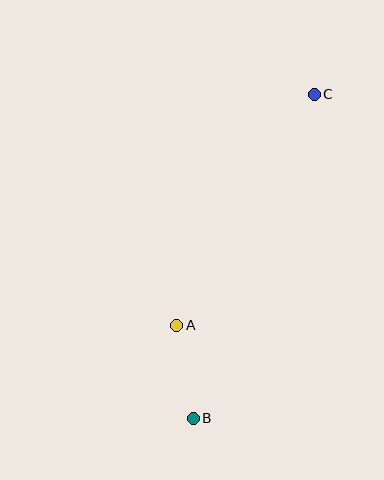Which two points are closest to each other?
Points A and B are closest to each other.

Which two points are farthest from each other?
Points B and C are farthest from each other.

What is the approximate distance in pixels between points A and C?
The distance between A and C is approximately 269 pixels.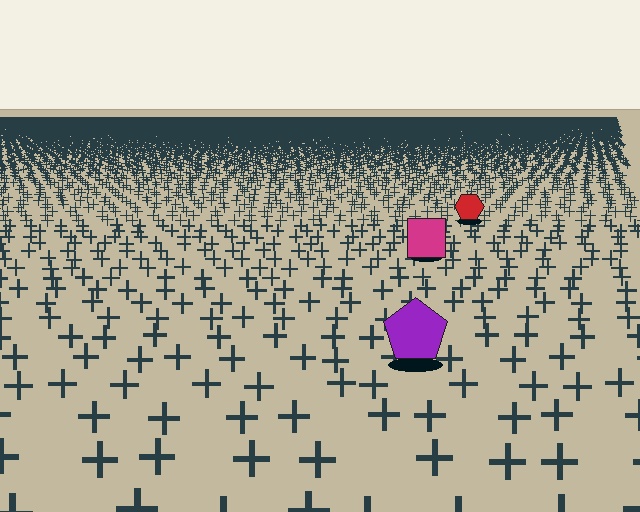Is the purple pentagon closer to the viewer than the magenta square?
Yes. The purple pentagon is closer — you can tell from the texture gradient: the ground texture is coarser near it.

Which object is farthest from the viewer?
The red hexagon is farthest from the viewer. It appears smaller and the ground texture around it is denser.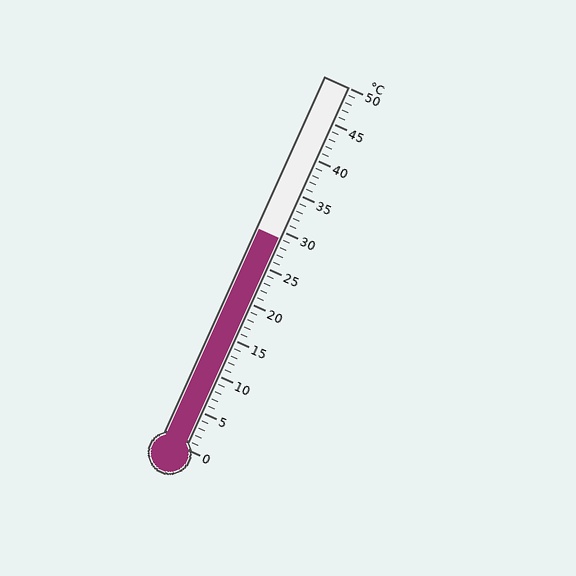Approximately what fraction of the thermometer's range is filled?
The thermometer is filled to approximately 60% of its range.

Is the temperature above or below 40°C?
The temperature is below 40°C.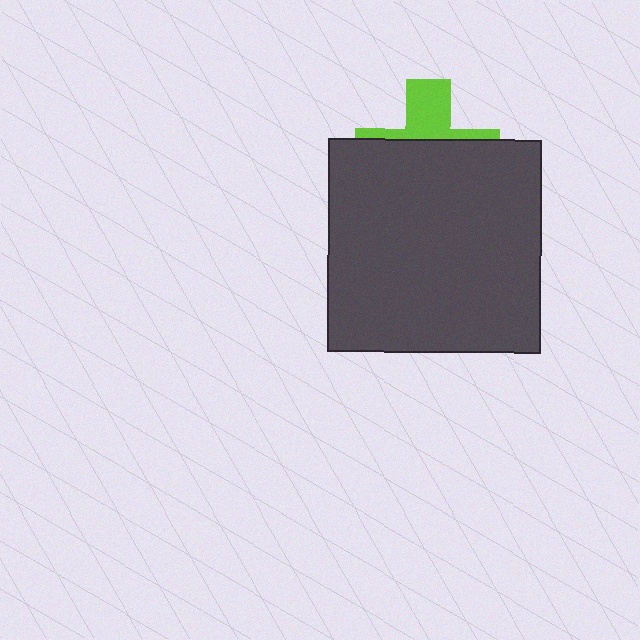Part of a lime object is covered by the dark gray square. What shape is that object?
It is a cross.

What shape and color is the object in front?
The object in front is a dark gray square.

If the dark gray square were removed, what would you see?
You would see the complete lime cross.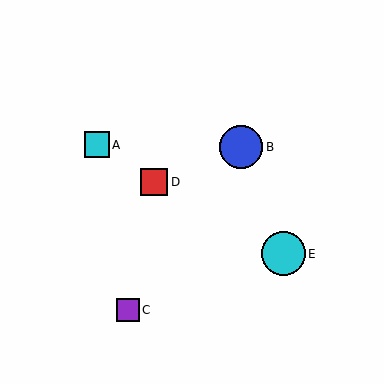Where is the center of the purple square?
The center of the purple square is at (128, 310).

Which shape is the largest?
The cyan circle (labeled E) is the largest.